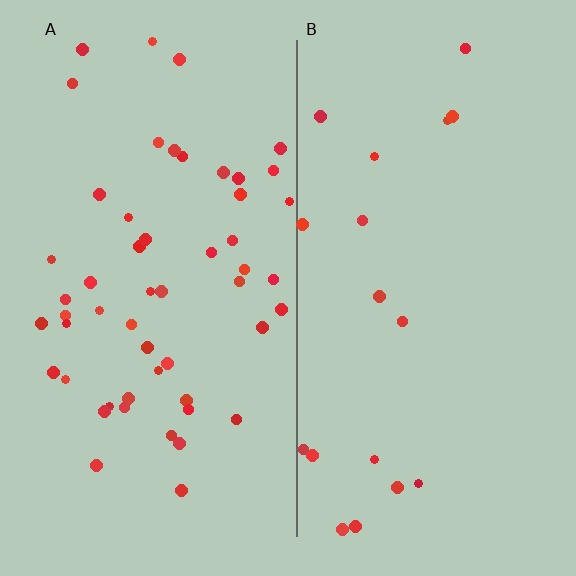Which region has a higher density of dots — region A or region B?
A (the left).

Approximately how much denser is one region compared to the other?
Approximately 2.9× — region A over region B.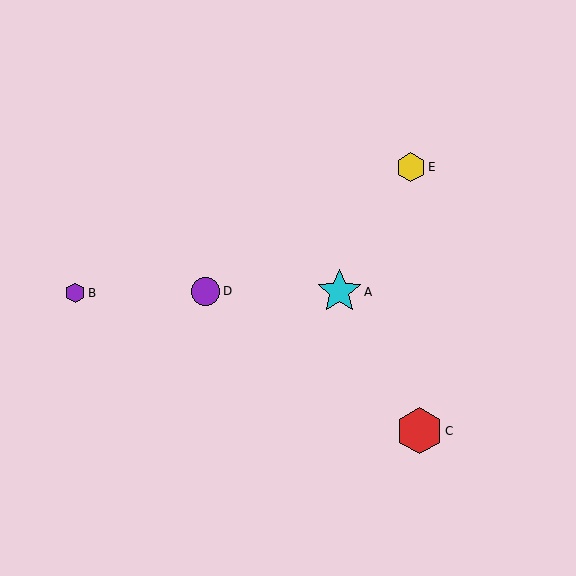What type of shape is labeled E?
Shape E is a yellow hexagon.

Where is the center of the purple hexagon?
The center of the purple hexagon is at (75, 293).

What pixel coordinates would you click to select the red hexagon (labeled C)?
Click at (419, 431) to select the red hexagon C.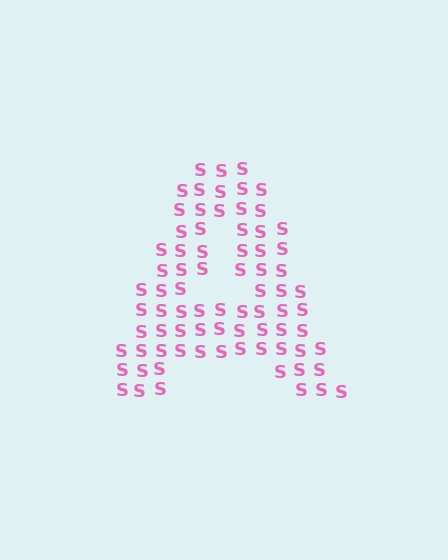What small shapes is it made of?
It is made of small letter S's.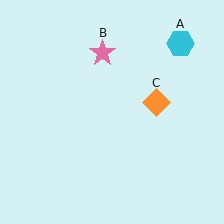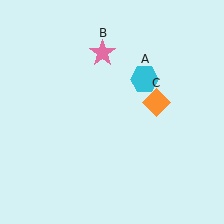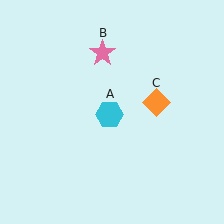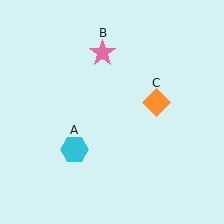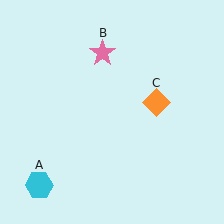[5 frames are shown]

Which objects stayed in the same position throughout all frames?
Pink star (object B) and orange diamond (object C) remained stationary.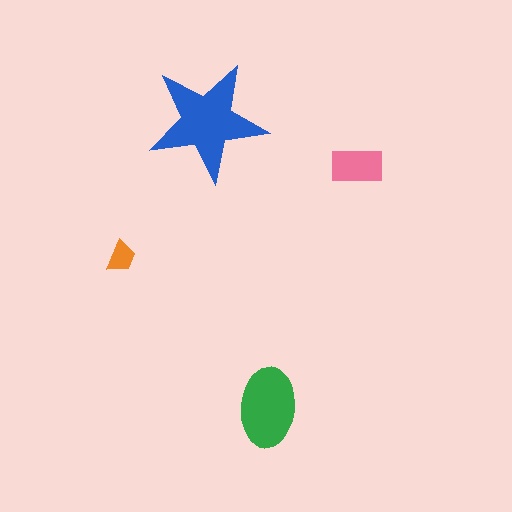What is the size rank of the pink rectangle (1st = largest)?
3rd.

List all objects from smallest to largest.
The orange trapezoid, the pink rectangle, the green ellipse, the blue star.